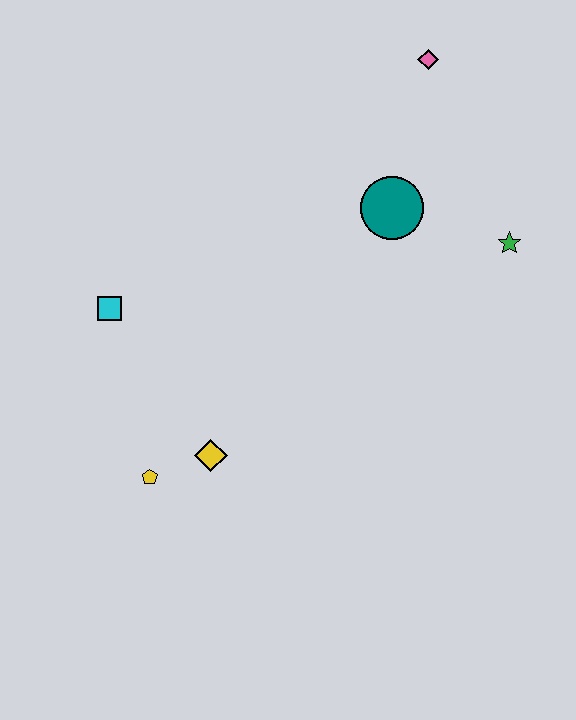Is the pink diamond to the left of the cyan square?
No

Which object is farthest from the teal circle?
The yellow pentagon is farthest from the teal circle.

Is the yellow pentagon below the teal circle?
Yes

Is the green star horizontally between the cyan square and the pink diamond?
No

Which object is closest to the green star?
The teal circle is closest to the green star.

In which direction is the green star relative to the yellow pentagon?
The green star is to the right of the yellow pentagon.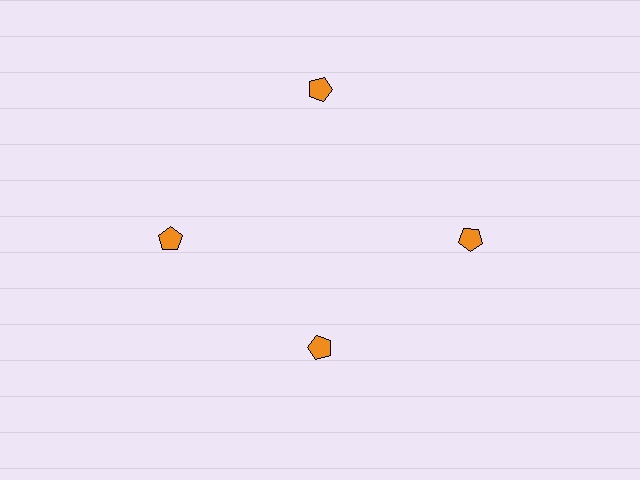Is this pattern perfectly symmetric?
No. The 4 orange pentagons are arranged in a ring, but one element near the 6 o'clock position is pulled inward toward the center, breaking the 4-fold rotational symmetry.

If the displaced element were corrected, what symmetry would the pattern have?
It would have 4-fold rotational symmetry — the pattern would map onto itself every 90 degrees.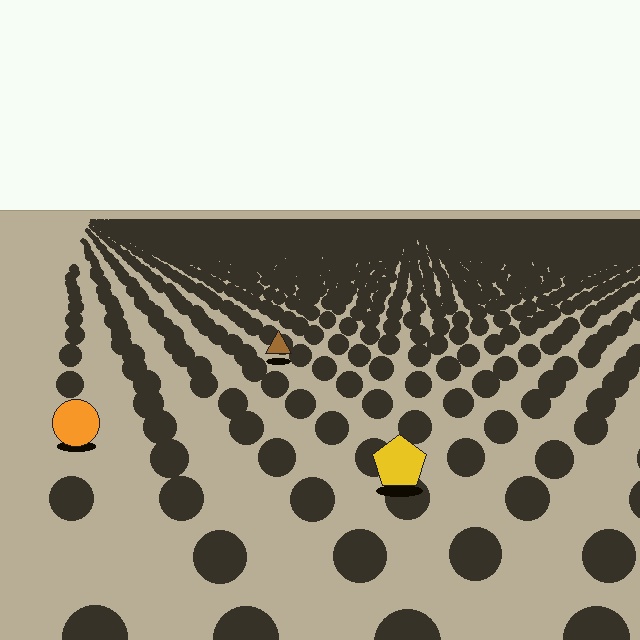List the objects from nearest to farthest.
From nearest to farthest: the yellow pentagon, the orange circle, the brown triangle.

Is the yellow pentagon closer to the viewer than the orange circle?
Yes. The yellow pentagon is closer — you can tell from the texture gradient: the ground texture is coarser near it.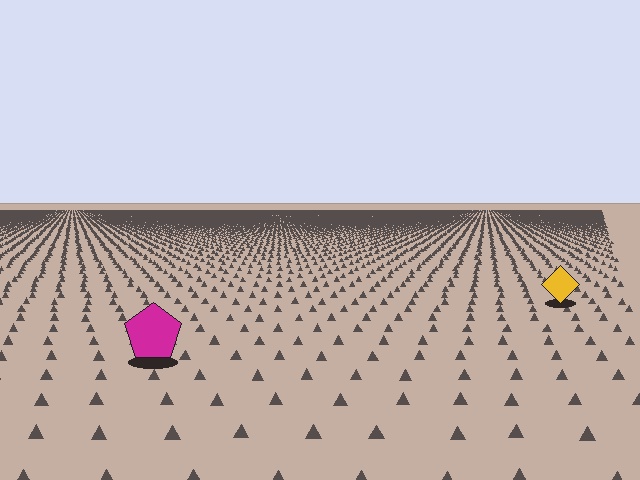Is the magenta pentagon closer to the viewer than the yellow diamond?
Yes. The magenta pentagon is closer — you can tell from the texture gradient: the ground texture is coarser near it.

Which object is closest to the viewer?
The magenta pentagon is closest. The texture marks near it are larger and more spread out.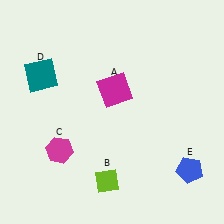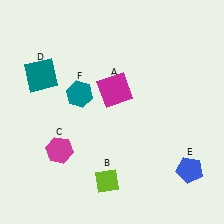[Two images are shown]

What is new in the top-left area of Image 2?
A teal hexagon (F) was added in the top-left area of Image 2.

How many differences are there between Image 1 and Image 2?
There is 1 difference between the two images.